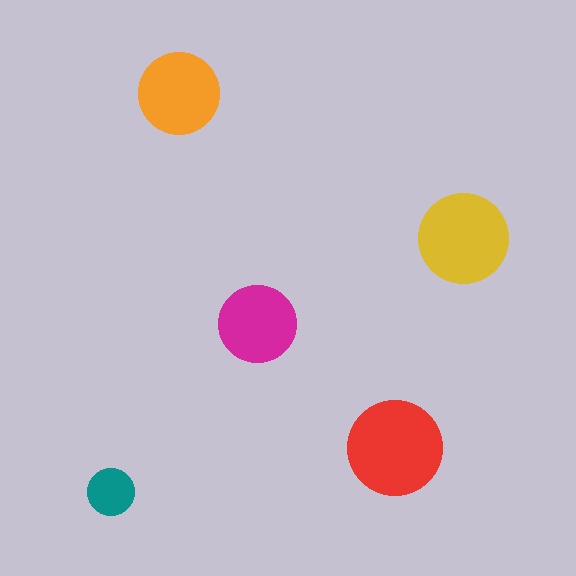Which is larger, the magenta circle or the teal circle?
The magenta one.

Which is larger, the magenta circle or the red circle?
The red one.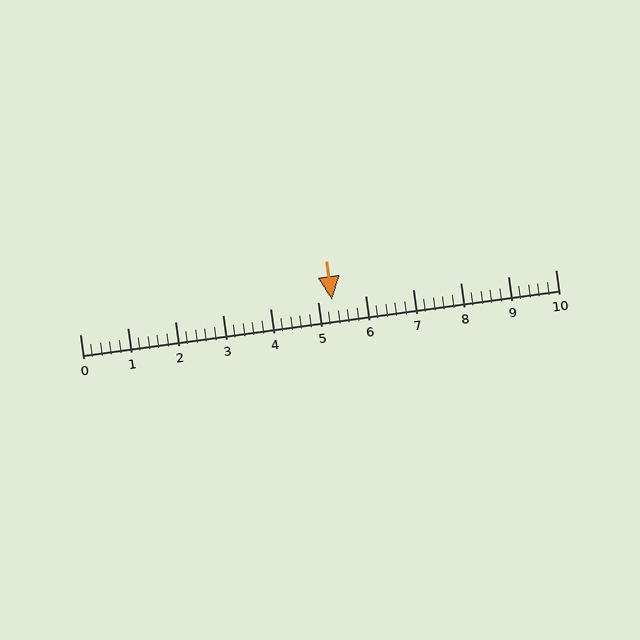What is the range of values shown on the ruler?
The ruler shows values from 0 to 10.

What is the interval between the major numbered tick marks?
The major tick marks are spaced 1 units apart.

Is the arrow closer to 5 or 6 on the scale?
The arrow is closer to 5.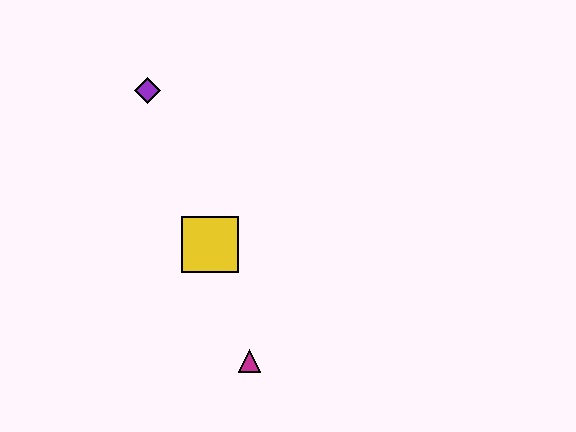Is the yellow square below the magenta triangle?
No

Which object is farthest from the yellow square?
The purple diamond is farthest from the yellow square.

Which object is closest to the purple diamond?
The yellow square is closest to the purple diamond.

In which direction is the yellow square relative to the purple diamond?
The yellow square is below the purple diamond.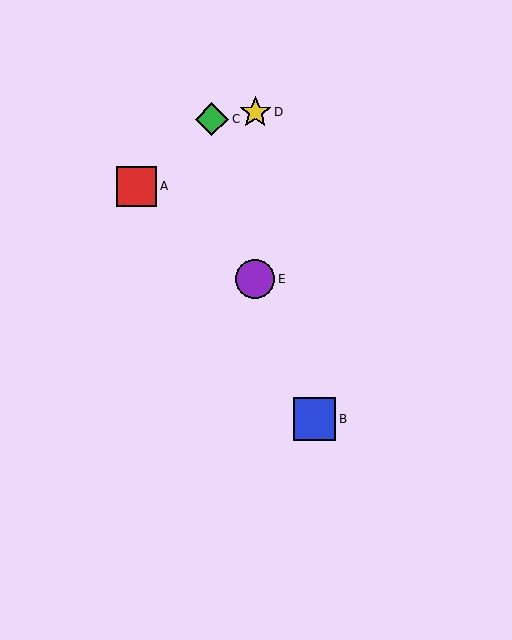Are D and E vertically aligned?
Yes, both are at x≈255.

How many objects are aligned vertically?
2 objects (D, E) are aligned vertically.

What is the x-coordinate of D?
Object D is at x≈255.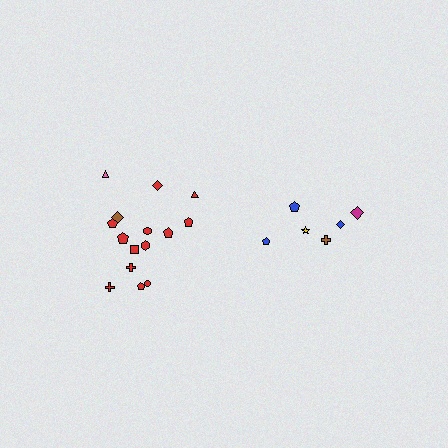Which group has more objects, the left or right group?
The left group.